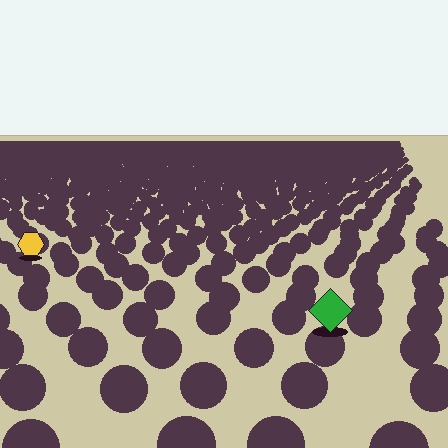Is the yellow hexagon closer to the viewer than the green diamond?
No. The green diamond is closer — you can tell from the texture gradient: the ground texture is coarser near it.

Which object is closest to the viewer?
The green diamond is closest. The texture marks near it are larger and more spread out.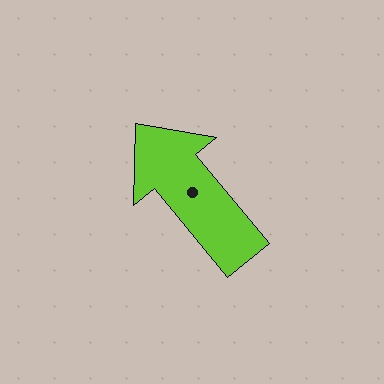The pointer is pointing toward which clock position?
Roughly 11 o'clock.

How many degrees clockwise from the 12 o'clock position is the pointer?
Approximately 321 degrees.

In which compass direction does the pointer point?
Northwest.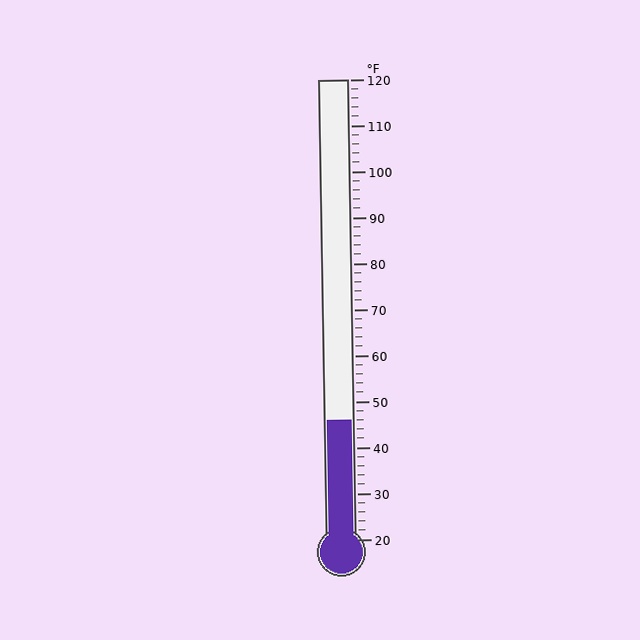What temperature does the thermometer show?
The thermometer shows approximately 46°F.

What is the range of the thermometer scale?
The thermometer scale ranges from 20°F to 120°F.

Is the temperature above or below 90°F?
The temperature is below 90°F.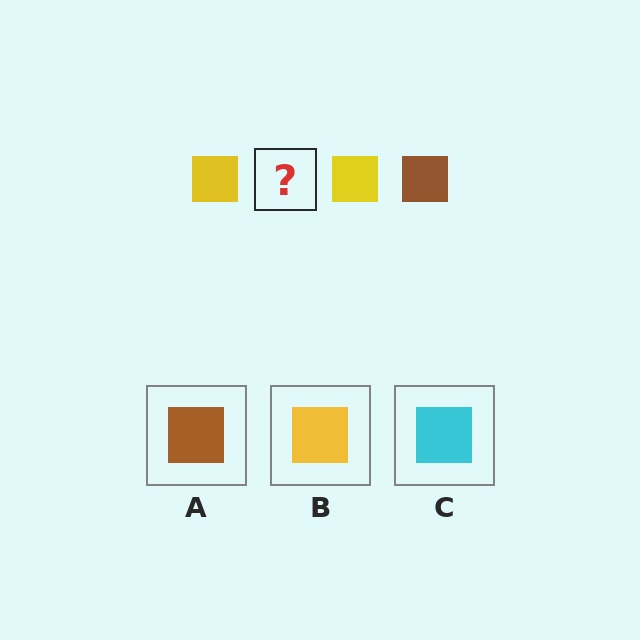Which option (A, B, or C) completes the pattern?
A.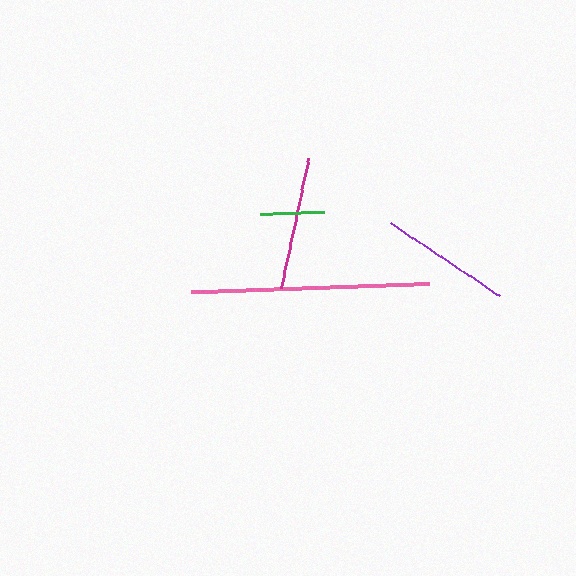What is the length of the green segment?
The green segment is approximately 64 pixels long.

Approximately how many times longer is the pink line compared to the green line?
The pink line is approximately 3.7 times the length of the green line.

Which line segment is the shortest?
The green line is the shortest at approximately 64 pixels.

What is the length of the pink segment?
The pink segment is approximately 238 pixels long.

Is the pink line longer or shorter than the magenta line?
The pink line is longer than the magenta line.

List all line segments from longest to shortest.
From longest to shortest: pink, magenta, purple, green.